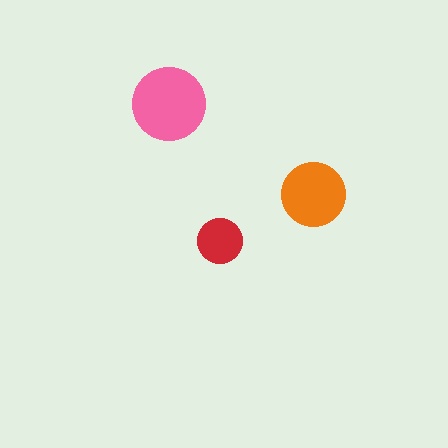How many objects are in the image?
There are 3 objects in the image.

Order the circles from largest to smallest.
the pink one, the orange one, the red one.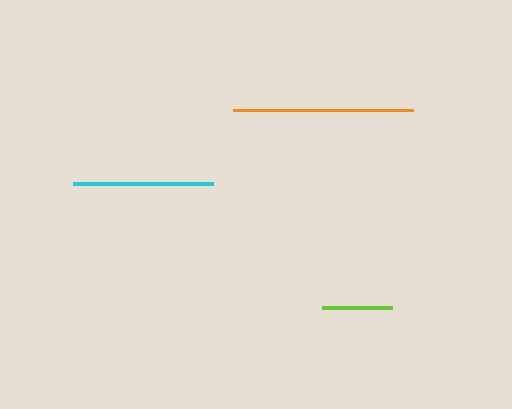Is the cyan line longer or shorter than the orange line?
The orange line is longer than the cyan line.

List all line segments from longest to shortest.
From longest to shortest: orange, cyan, lime.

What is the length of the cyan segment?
The cyan segment is approximately 141 pixels long.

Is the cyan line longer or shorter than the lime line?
The cyan line is longer than the lime line.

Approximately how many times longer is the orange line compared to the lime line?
The orange line is approximately 2.6 times the length of the lime line.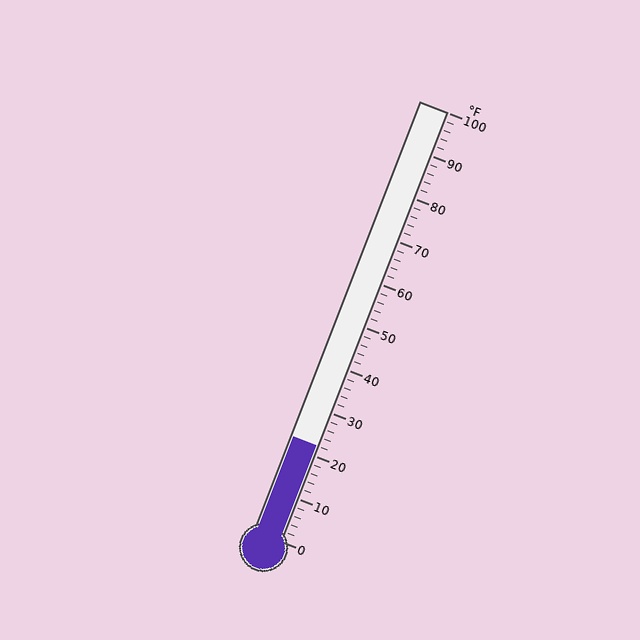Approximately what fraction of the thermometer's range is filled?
The thermometer is filled to approximately 20% of its range.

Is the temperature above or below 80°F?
The temperature is below 80°F.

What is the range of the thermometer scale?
The thermometer scale ranges from 0°F to 100°F.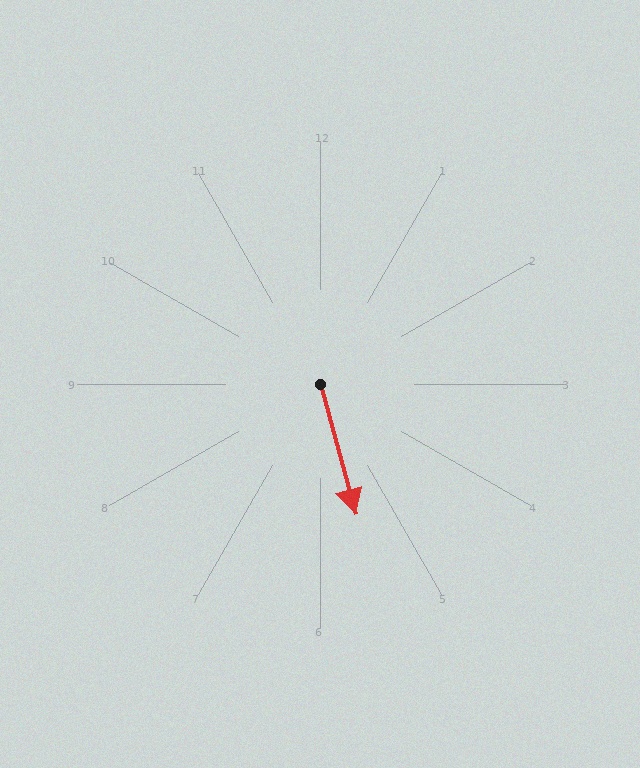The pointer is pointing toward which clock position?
Roughly 5 o'clock.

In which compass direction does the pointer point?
South.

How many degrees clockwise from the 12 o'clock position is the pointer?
Approximately 165 degrees.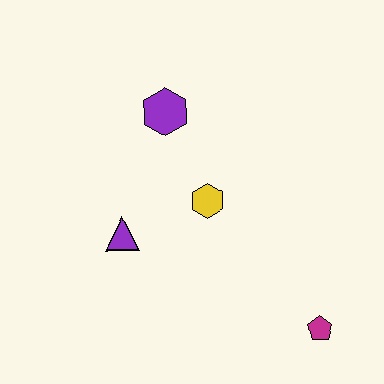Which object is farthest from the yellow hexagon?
The magenta pentagon is farthest from the yellow hexagon.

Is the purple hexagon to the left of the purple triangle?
No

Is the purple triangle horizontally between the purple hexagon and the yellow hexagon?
No